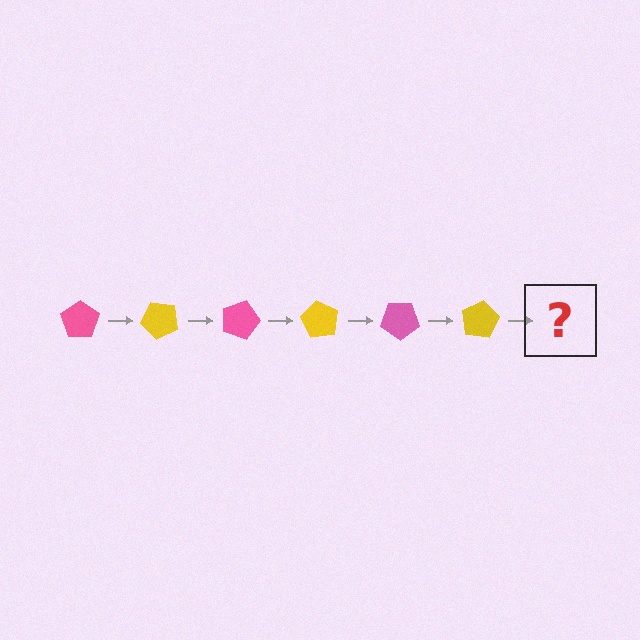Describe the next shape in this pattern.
It should be a pink pentagon, rotated 270 degrees from the start.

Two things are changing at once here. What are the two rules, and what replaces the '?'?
The two rules are that it rotates 45 degrees each step and the color cycles through pink and yellow. The '?' should be a pink pentagon, rotated 270 degrees from the start.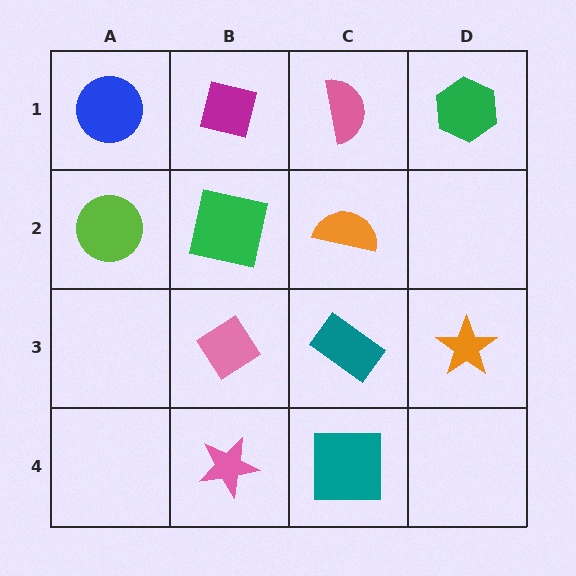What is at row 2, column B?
A green square.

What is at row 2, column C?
An orange semicircle.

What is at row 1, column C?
A pink semicircle.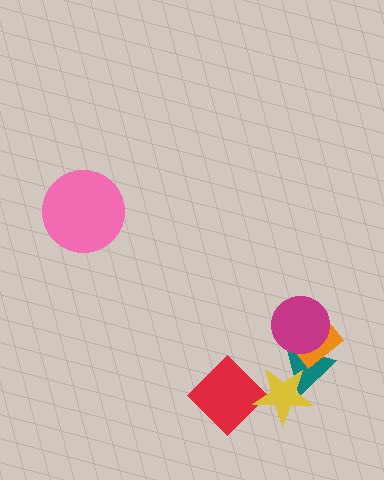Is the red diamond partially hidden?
Yes, it is partially covered by another shape.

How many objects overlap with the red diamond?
1 object overlaps with the red diamond.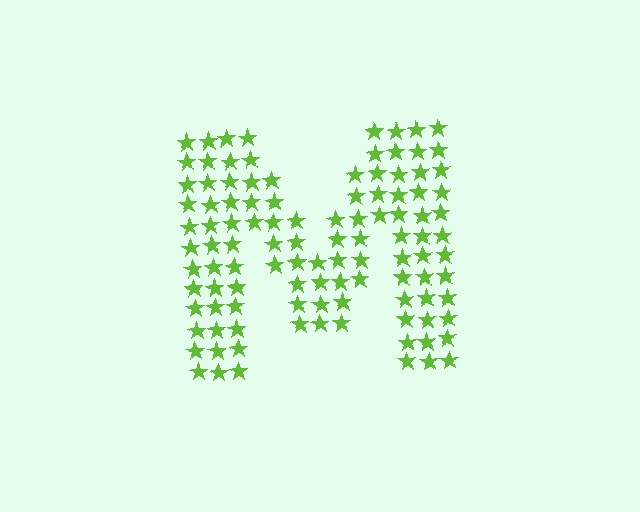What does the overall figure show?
The overall figure shows the letter M.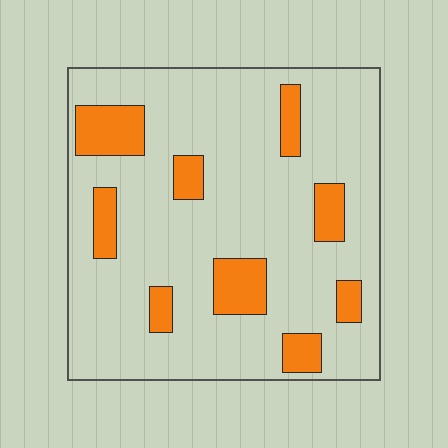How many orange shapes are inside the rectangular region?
9.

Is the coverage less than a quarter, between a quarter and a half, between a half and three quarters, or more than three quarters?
Less than a quarter.